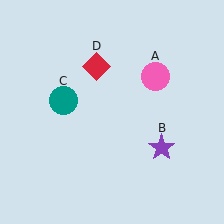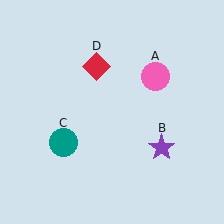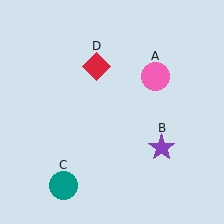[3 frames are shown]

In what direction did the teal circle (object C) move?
The teal circle (object C) moved down.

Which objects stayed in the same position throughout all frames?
Pink circle (object A) and purple star (object B) and red diamond (object D) remained stationary.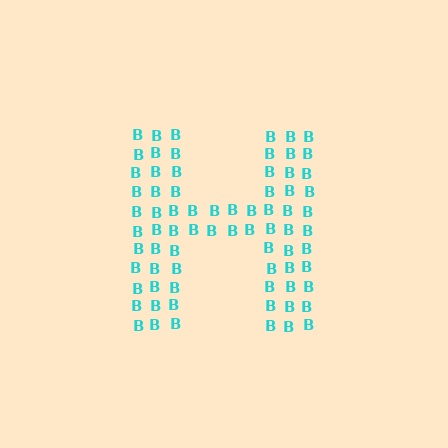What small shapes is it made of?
It is made of small letter B's.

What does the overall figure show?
The overall figure shows the letter H.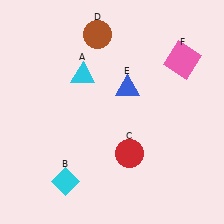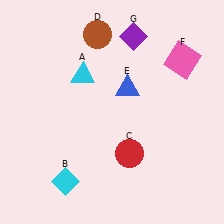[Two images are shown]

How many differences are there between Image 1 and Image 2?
There is 1 difference between the two images.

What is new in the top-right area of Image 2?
A purple diamond (G) was added in the top-right area of Image 2.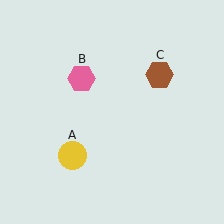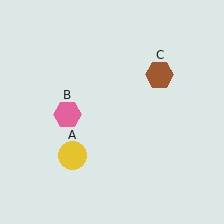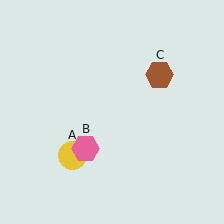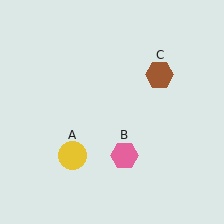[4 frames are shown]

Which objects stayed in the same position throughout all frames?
Yellow circle (object A) and brown hexagon (object C) remained stationary.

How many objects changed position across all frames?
1 object changed position: pink hexagon (object B).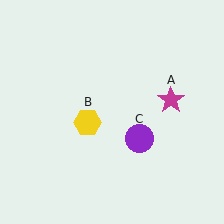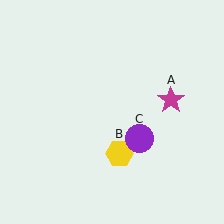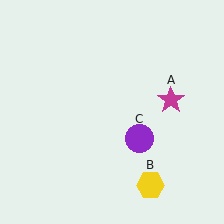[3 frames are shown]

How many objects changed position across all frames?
1 object changed position: yellow hexagon (object B).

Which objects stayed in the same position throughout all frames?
Magenta star (object A) and purple circle (object C) remained stationary.